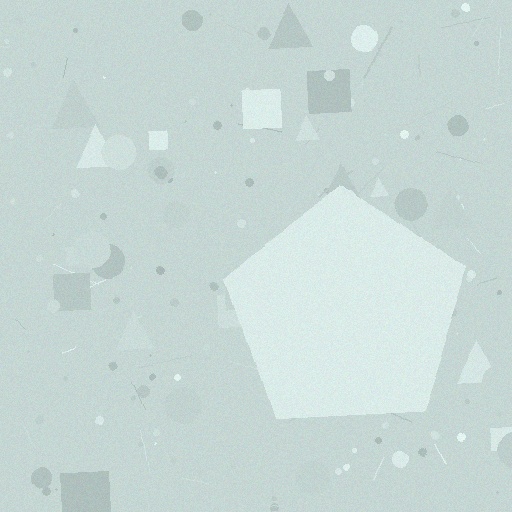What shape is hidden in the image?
A pentagon is hidden in the image.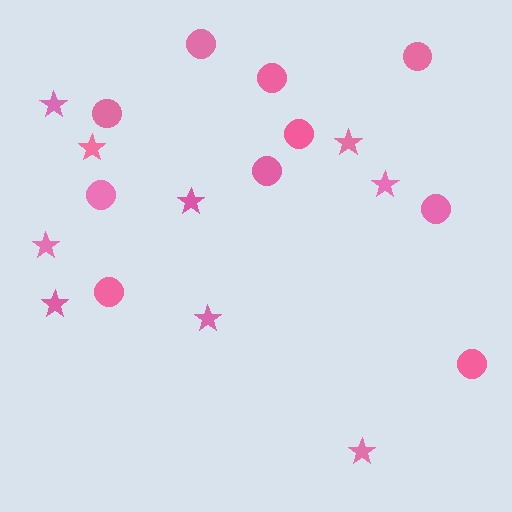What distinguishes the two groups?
There are 2 groups: one group of stars (9) and one group of circles (10).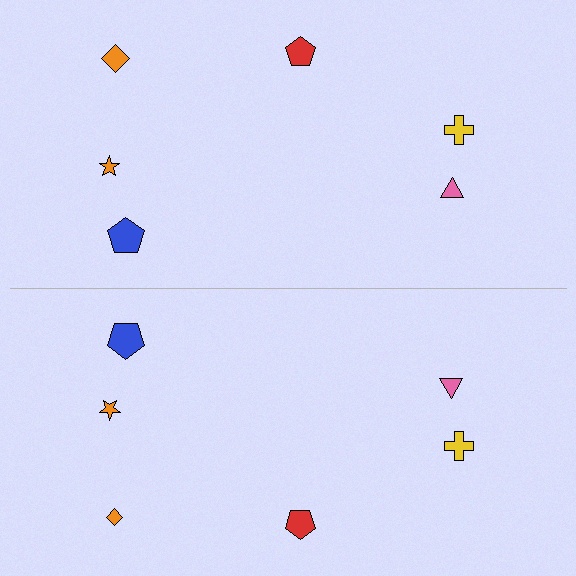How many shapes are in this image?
There are 12 shapes in this image.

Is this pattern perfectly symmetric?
No, the pattern is not perfectly symmetric. The orange diamond on the bottom side has a different size than its mirror counterpart.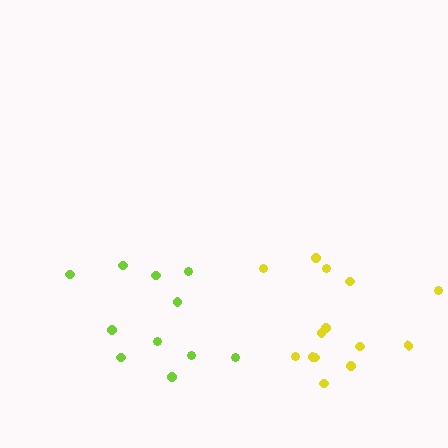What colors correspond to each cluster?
The clusters are colored: lime, yellow.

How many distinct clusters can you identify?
There are 2 distinct clusters.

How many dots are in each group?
Group 1: 12 dots, Group 2: 14 dots (26 total).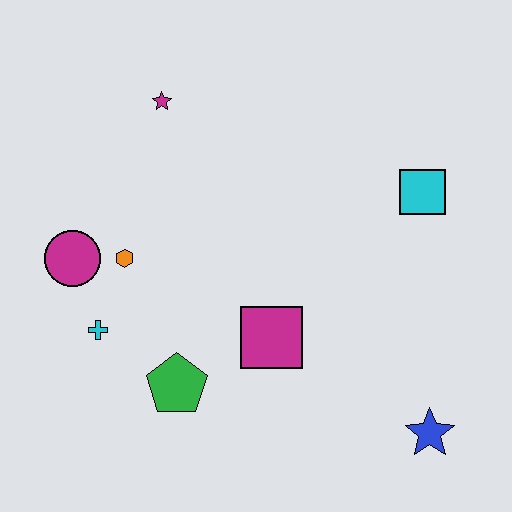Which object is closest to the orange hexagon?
The magenta circle is closest to the orange hexagon.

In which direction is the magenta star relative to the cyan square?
The magenta star is to the left of the cyan square.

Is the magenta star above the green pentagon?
Yes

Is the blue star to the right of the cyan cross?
Yes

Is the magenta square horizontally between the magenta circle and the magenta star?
No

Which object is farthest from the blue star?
The magenta star is farthest from the blue star.